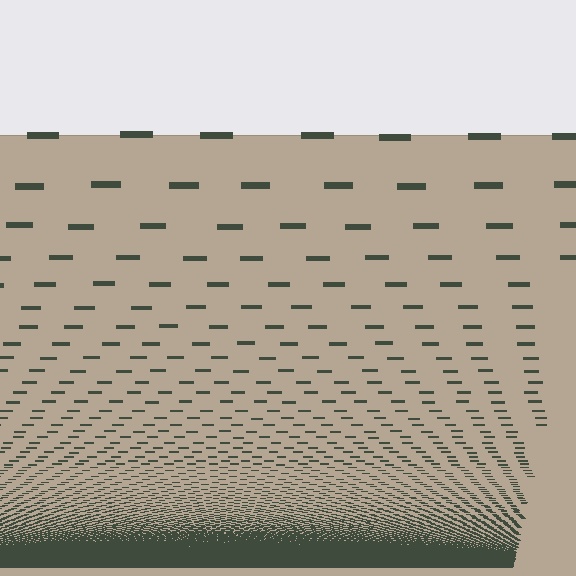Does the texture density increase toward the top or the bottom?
Density increases toward the bottom.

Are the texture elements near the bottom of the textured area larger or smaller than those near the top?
Smaller. The gradient is inverted — elements near the bottom are smaller and denser.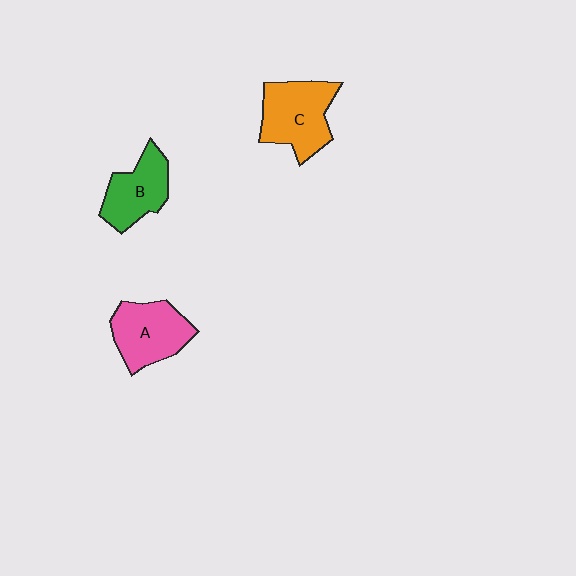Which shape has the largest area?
Shape C (orange).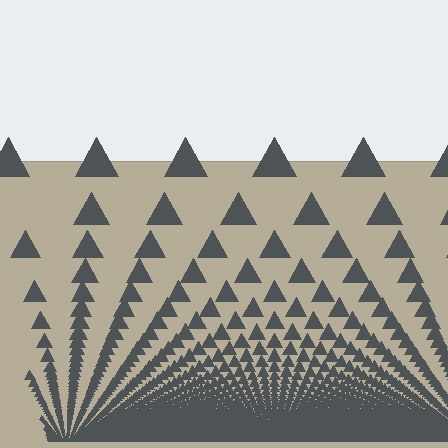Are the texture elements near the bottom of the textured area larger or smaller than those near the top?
Smaller. The gradient is inverted — elements near the bottom are smaller and denser.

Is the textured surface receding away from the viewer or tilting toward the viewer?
The surface appears to tilt toward the viewer. Texture elements get larger and sparser toward the top.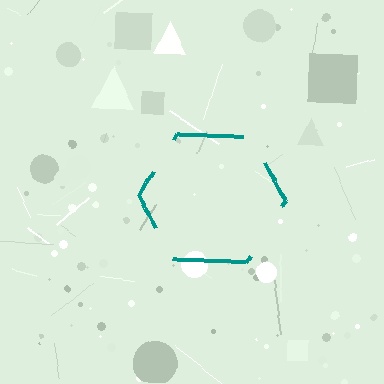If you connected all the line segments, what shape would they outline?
They would outline a hexagon.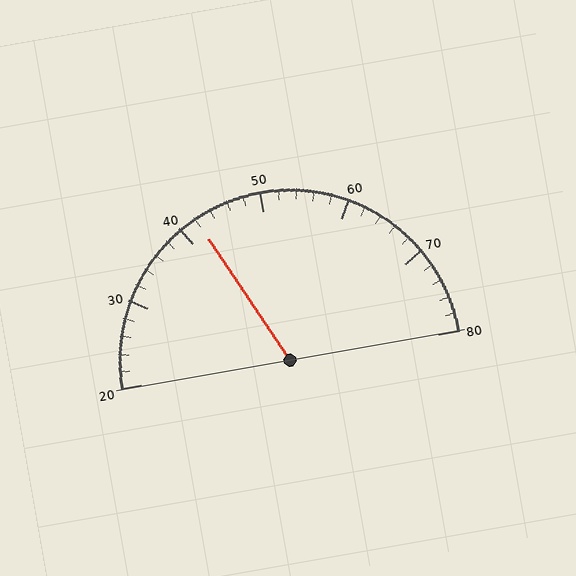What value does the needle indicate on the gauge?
The needle indicates approximately 42.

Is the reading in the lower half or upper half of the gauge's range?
The reading is in the lower half of the range (20 to 80).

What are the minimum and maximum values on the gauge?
The gauge ranges from 20 to 80.